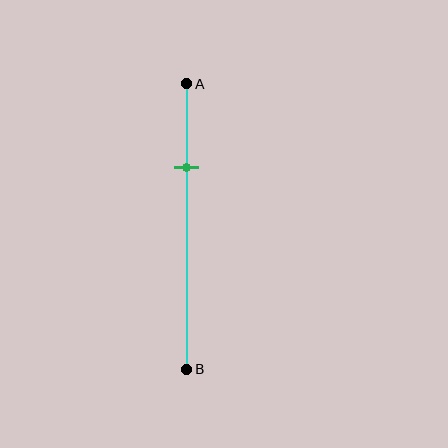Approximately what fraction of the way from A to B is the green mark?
The green mark is approximately 30% of the way from A to B.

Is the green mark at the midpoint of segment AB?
No, the mark is at about 30% from A, not at the 50% midpoint.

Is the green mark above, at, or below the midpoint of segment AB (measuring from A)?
The green mark is above the midpoint of segment AB.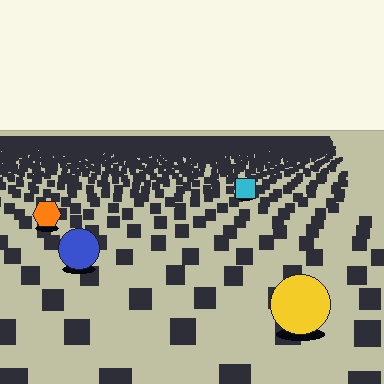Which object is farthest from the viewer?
The cyan square is farthest from the viewer. It appears smaller and the ground texture around it is denser.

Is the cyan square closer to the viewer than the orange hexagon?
No. The orange hexagon is closer — you can tell from the texture gradient: the ground texture is coarser near it.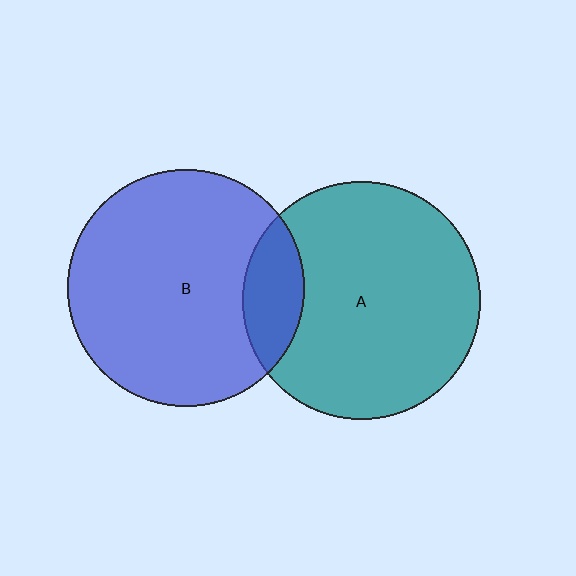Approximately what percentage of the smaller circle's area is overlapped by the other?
Approximately 15%.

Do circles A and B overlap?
Yes.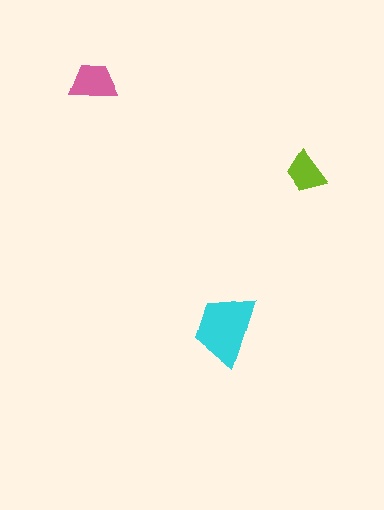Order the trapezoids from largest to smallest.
the cyan one, the pink one, the lime one.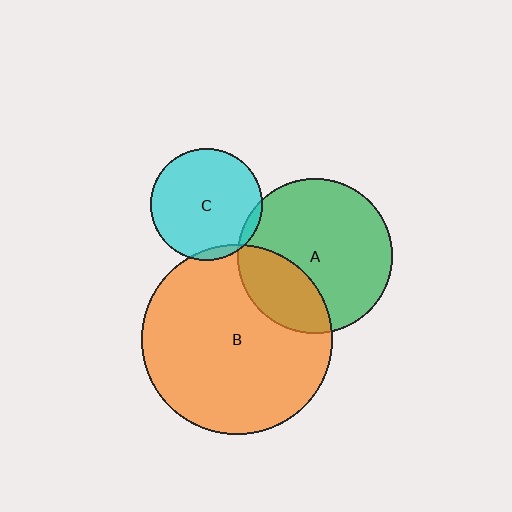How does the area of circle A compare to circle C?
Approximately 1.9 times.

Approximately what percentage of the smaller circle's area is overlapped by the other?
Approximately 5%.